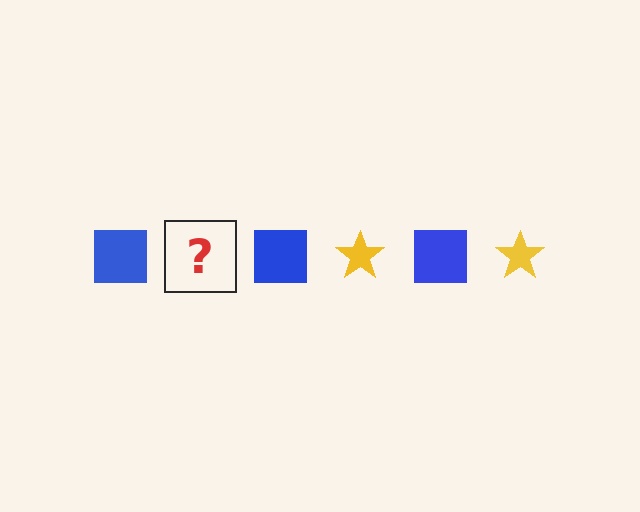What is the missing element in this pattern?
The missing element is a yellow star.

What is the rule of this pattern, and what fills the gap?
The rule is that the pattern alternates between blue square and yellow star. The gap should be filled with a yellow star.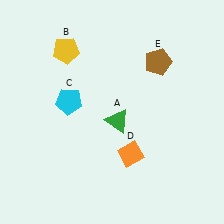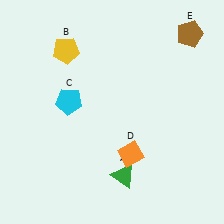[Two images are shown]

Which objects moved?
The objects that moved are: the green triangle (A), the brown pentagon (E).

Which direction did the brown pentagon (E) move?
The brown pentagon (E) moved right.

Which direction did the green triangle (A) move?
The green triangle (A) moved down.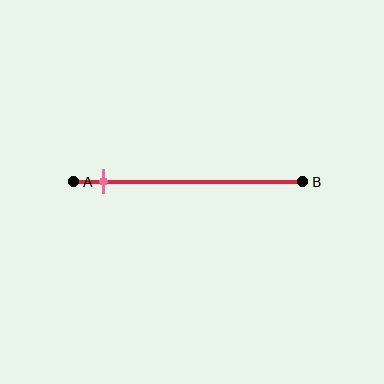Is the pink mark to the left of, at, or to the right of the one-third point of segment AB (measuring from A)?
The pink mark is to the left of the one-third point of segment AB.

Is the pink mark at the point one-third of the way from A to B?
No, the mark is at about 15% from A, not at the 33% one-third point.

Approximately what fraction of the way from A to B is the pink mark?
The pink mark is approximately 15% of the way from A to B.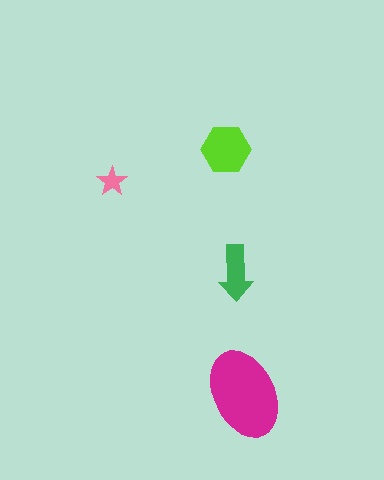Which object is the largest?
The magenta ellipse.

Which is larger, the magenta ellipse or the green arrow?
The magenta ellipse.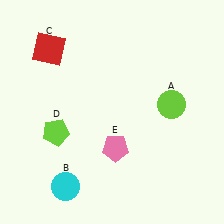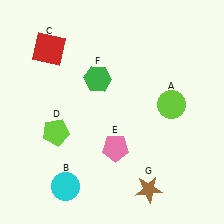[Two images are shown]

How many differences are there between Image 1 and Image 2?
There are 2 differences between the two images.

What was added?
A green hexagon (F), a brown star (G) were added in Image 2.